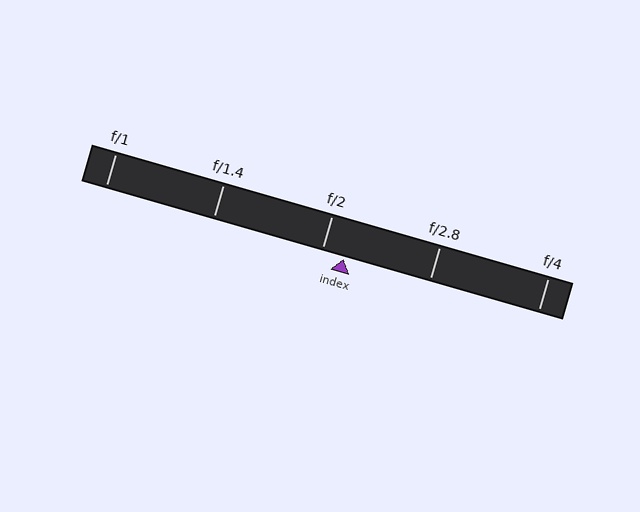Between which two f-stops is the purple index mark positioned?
The index mark is between f/2 and f/2.8.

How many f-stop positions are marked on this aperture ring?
There are 5 f-stop positions marked.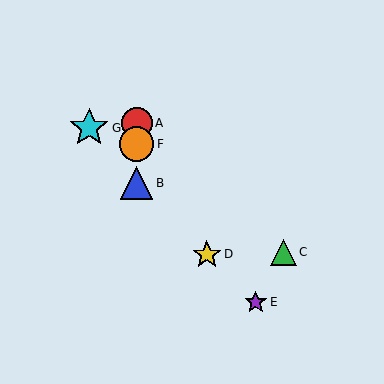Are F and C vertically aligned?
No, F is at x≈137 and C is at x≈283.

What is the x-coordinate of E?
Object E is at x≈256.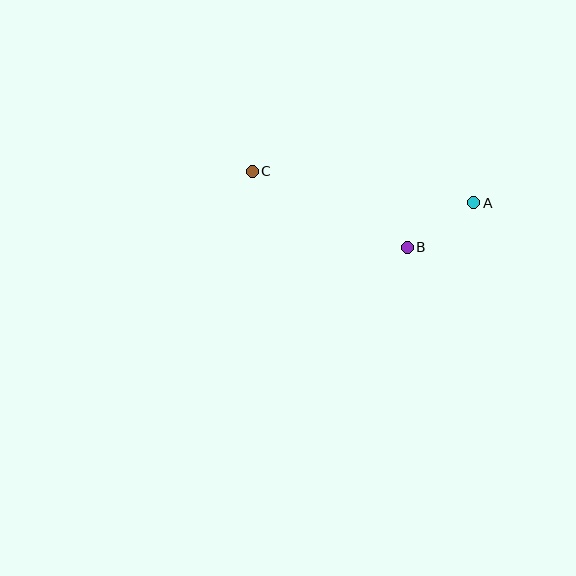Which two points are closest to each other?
Points A and B are closest to each other.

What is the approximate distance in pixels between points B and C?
The distance between B and C is approximately 173 pixels.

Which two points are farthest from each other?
Points A and C are farthest from each other.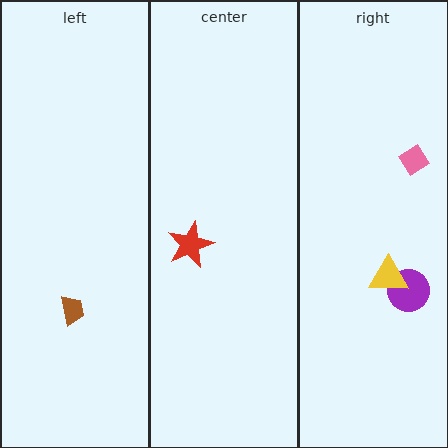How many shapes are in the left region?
1.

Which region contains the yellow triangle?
The right region.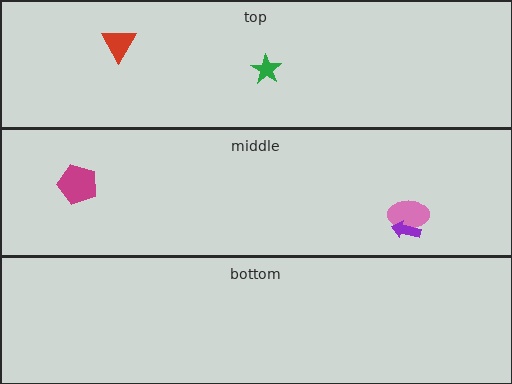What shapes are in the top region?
The red triangle, the green star.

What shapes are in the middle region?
The pink ellipse, the magenta pentagon, the purple arrow.